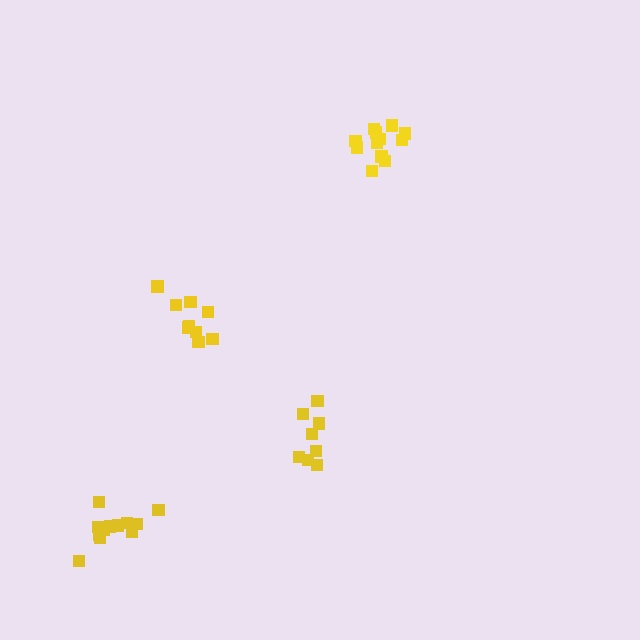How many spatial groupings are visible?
There are 4 spatial groupings.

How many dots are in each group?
Group 1: 9 dots, Group 2: 8 dots, Group 3: 12 dots, Group 4: 12 dots (41 total).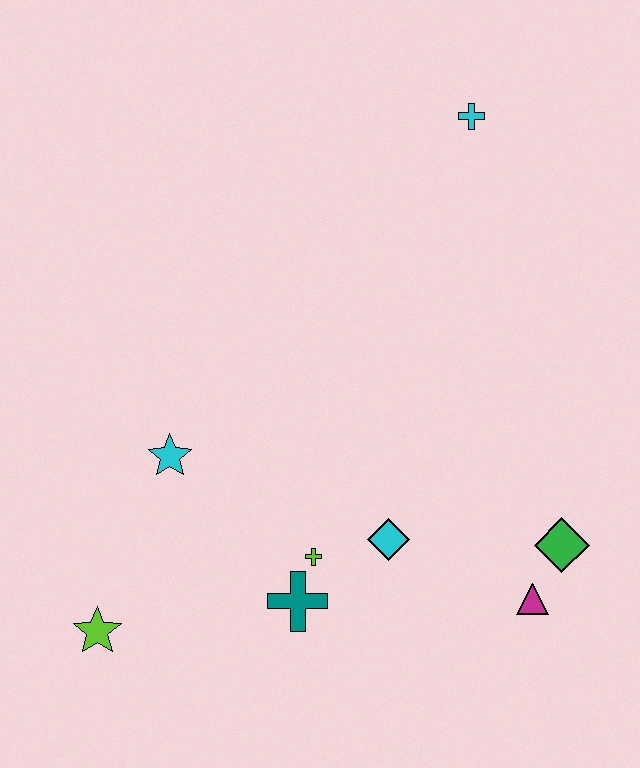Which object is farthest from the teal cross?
The cyan cross is farthest from the teal cross.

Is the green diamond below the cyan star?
Yes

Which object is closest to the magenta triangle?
The green diamond is closest to the magenta triangle.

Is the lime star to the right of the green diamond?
No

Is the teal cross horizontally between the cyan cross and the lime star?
Yes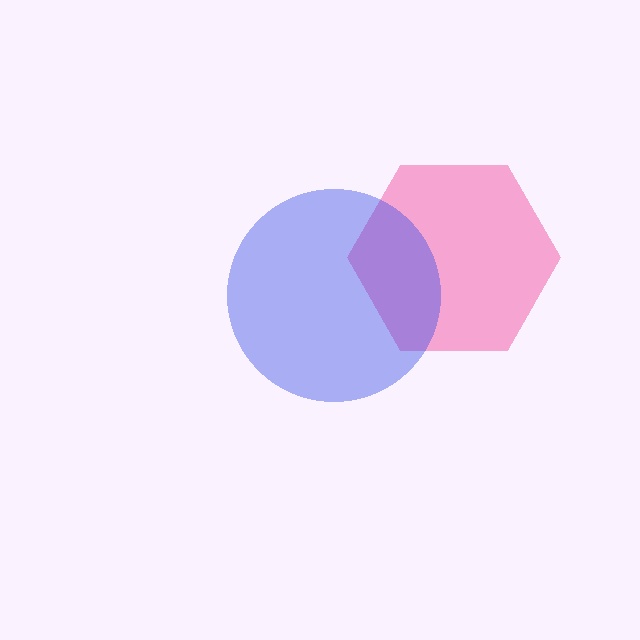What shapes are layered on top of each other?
The layered shapes are: a pink hexagon, a blue circle.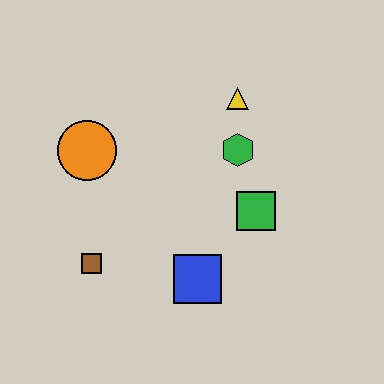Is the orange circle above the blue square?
Yes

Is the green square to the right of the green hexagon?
Yes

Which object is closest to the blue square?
The green square is closest to the blue square.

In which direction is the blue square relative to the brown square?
The blue square is to the right of the brown square.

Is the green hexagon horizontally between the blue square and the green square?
Yes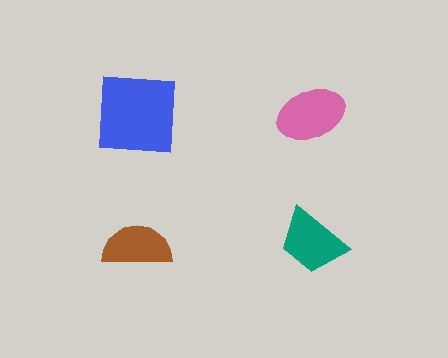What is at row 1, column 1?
A blue square.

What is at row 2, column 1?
A brown semicircle.